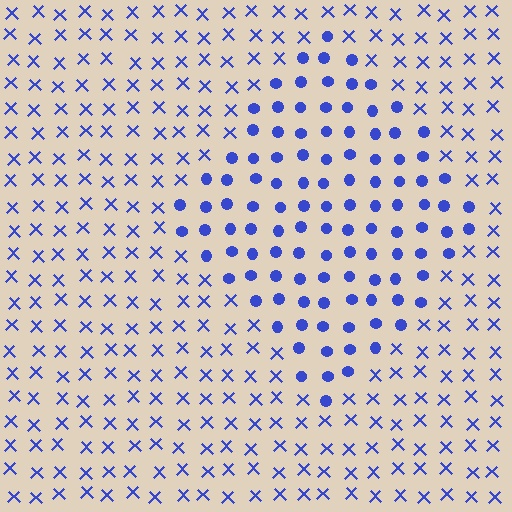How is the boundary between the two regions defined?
The boundary is defined by a change in element shape: circles inside vs. X marks outside. All elements share the same color and spacing.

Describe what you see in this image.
The image is filled with small blue elements arranged in a uniform grid. A diamond-shaped region contains circles, while the surrounding area contains X marks. The boundary is defined purely by the change in element shape.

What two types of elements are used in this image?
The image uses circles inside the diamond region and X marks outside it.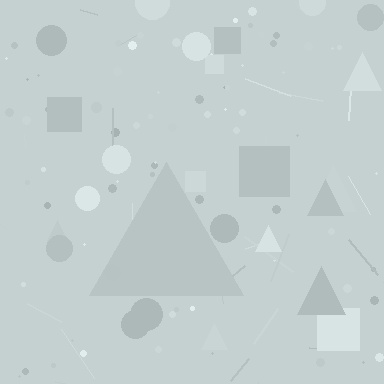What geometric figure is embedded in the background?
A triangle is embedded in the background.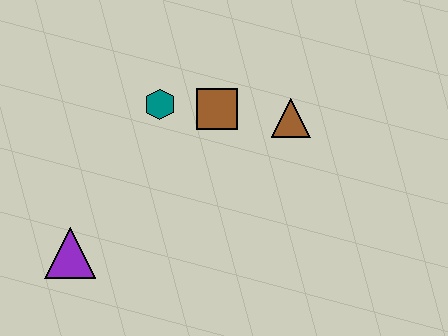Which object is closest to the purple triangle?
The teal hexagon is closest to the purple triangle.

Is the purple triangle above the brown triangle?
No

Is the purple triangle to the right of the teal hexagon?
No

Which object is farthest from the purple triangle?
The brown triangle is farthest from the purple triangle.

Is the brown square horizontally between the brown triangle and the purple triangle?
Yes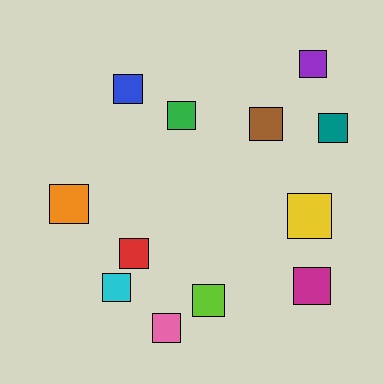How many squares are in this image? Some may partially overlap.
There are 12 squares.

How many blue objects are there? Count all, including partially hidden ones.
There is 1 blue object.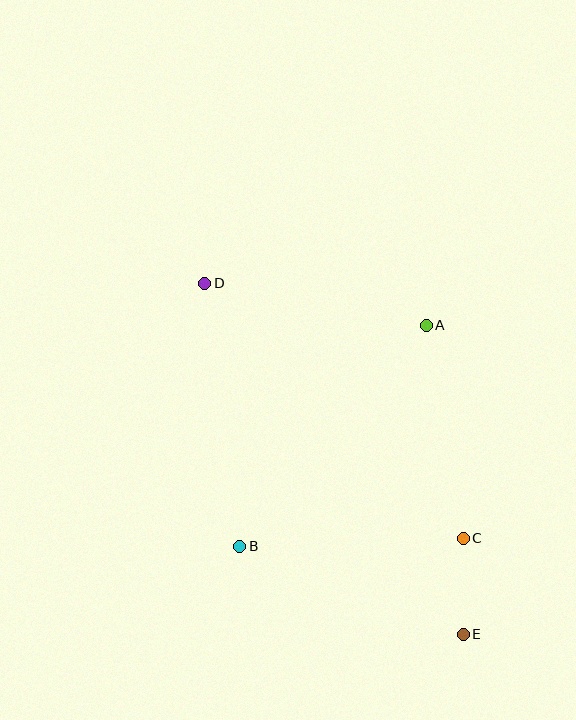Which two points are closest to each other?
Points C and E are closest to each other.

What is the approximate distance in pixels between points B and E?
The distance between B and E is approximately 240 pixels.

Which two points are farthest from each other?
Points D and E are farthest from each other.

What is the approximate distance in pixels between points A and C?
The distance between A and C is approximately 216 pixels.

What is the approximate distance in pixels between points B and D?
The distance between B and D is approximately 265 pixels.